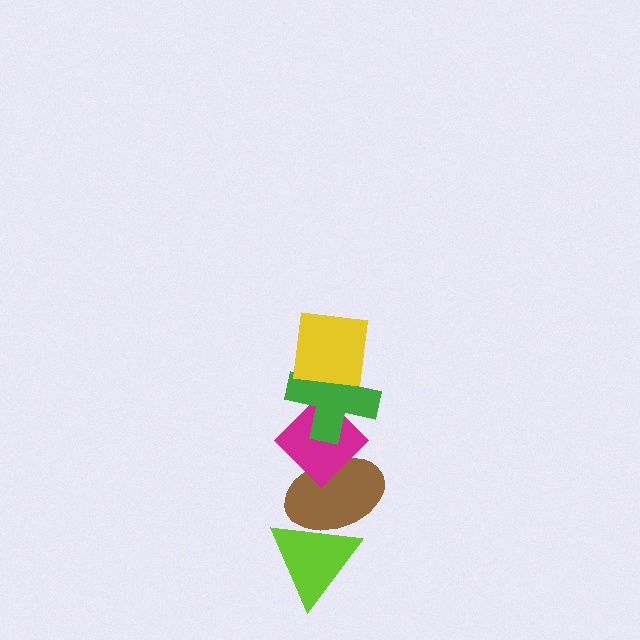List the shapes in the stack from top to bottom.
From top to bottom: the yellow square, the green cross, the magenta diamond, the brown ellipse, the lime triangle.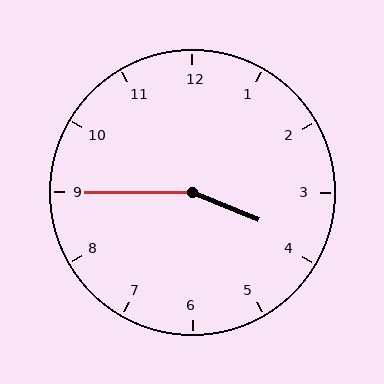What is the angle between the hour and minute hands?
Approximately 158 degrees.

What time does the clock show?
3:45.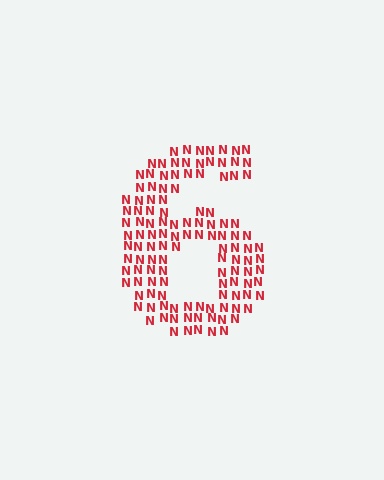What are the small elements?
The small elements are letter N's.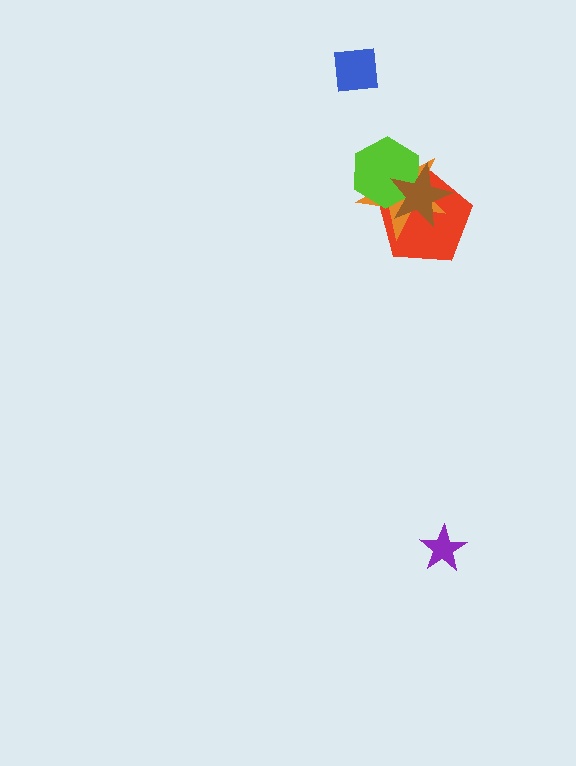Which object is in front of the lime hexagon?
The brown star is in front of the lime hexagon.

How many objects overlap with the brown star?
3 objects overlap with the brown star.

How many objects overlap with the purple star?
0 objects overlap with the purple star.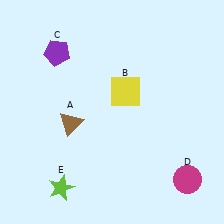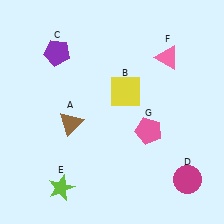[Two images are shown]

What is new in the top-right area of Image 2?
A pink triangle (F) was added in the top-right area of Image 2.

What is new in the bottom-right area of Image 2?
A pink pentagon (G) was added in the bottom-right area of Image 2.